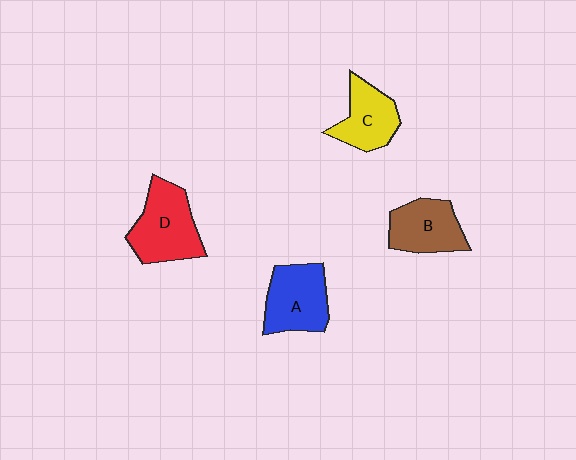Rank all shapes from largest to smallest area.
From largest to smallest: D (red), A (blue), B (brown), C (yellow).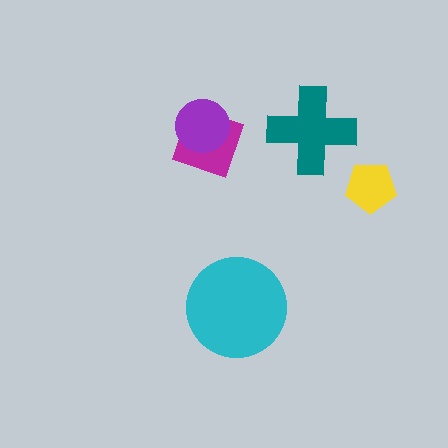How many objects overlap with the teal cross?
0 objects overlap with the teal cross.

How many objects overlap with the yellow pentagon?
0 objects overlap with the yellow pentagon.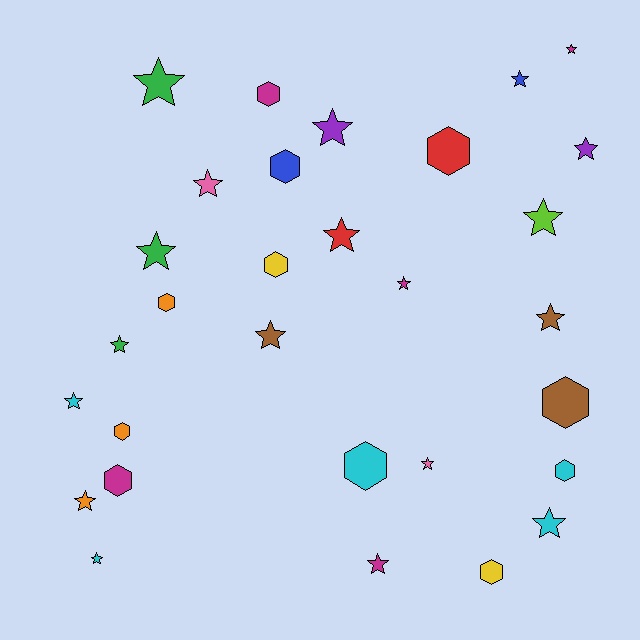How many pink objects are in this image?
There are 2 pink objects.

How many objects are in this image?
There are 30 objects.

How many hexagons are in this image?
There are 11 hexagons.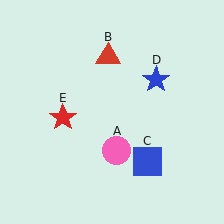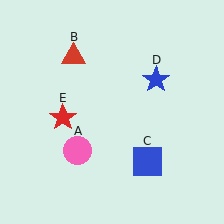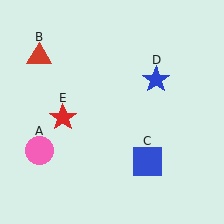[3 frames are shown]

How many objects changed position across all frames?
2 objects changed position: pink circle (object A), red triangle (object B).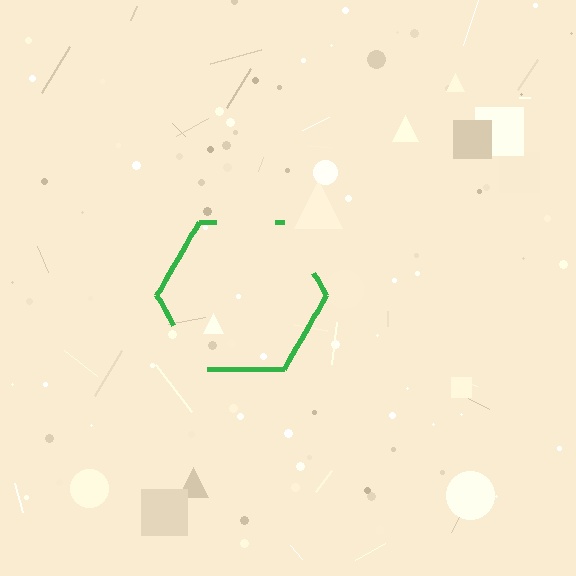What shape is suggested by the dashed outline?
The dashed outline suggests a hexagon.